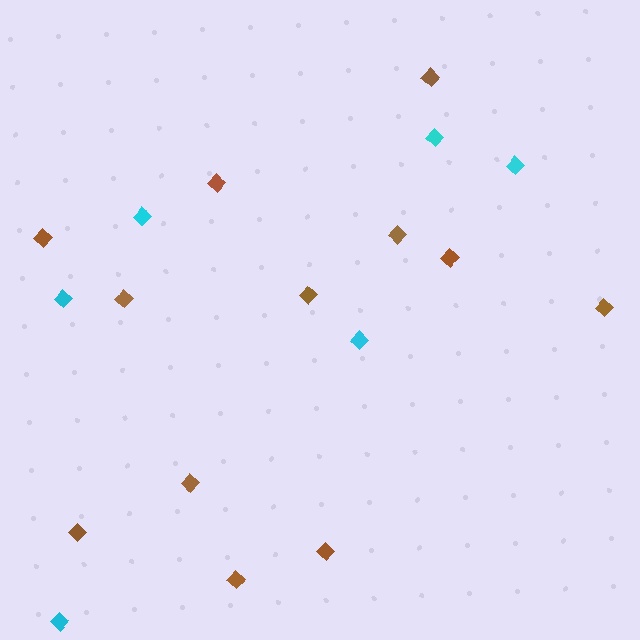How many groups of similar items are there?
There are 2 groups: one group of cyan diamonds (6) and one group of brown diamonds (12).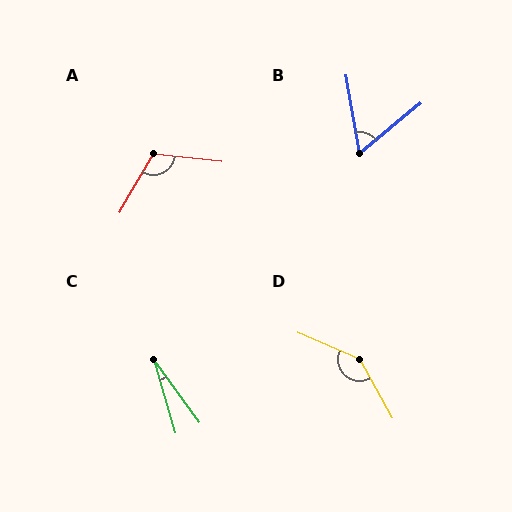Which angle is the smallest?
C, at approximately 20 degrees.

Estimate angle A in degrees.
Approximately 114 degrees.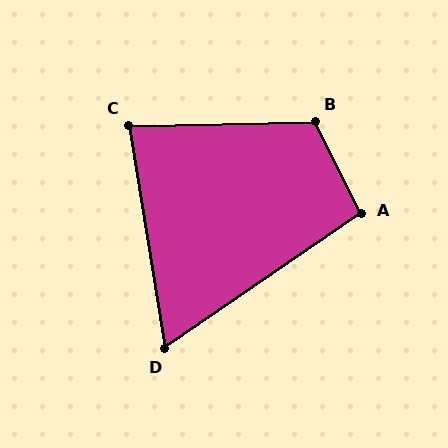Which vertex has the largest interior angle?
B, at approximately 115 degrees.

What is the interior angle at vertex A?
Approximately 98 degrees (obtuse).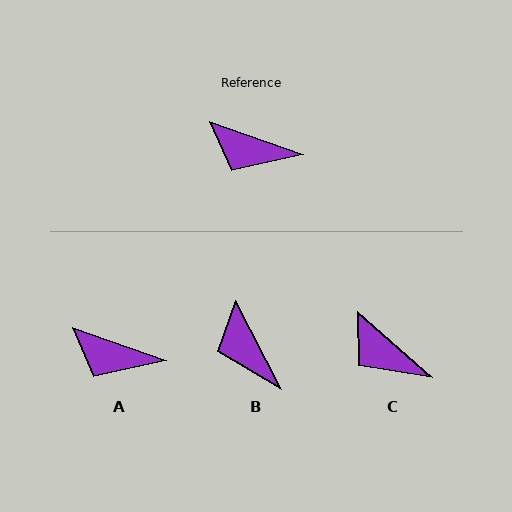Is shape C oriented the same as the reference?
No, it is off by about 22 degrees.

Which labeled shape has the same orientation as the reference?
A.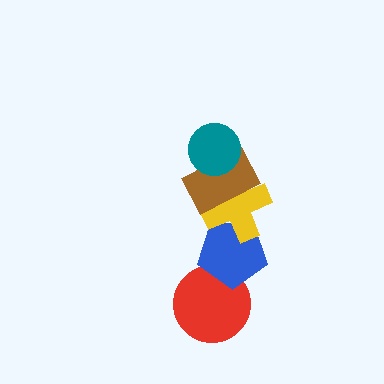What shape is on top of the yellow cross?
The brown rectangle is on top of the yellow cross.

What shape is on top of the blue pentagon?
The yellow cross is on top of the blue pentagon.